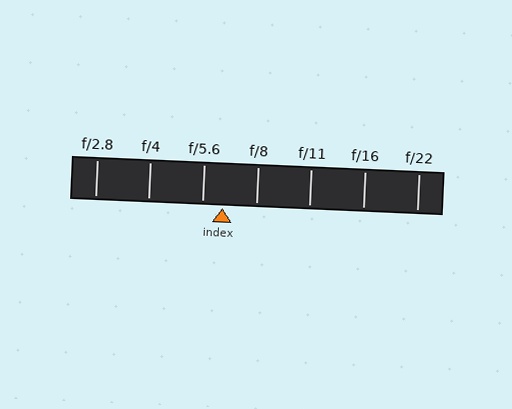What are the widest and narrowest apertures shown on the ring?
The widest aperture shown is f/2.8 and the narrowest is f/22.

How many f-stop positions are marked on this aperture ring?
There are 7 f-stop positions marked.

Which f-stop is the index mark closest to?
The index mark is closest to f/5.6.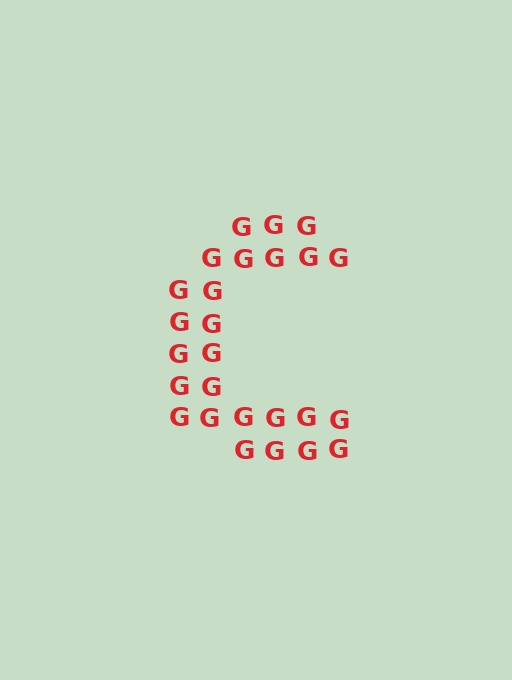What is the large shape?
The large shape is the letter C.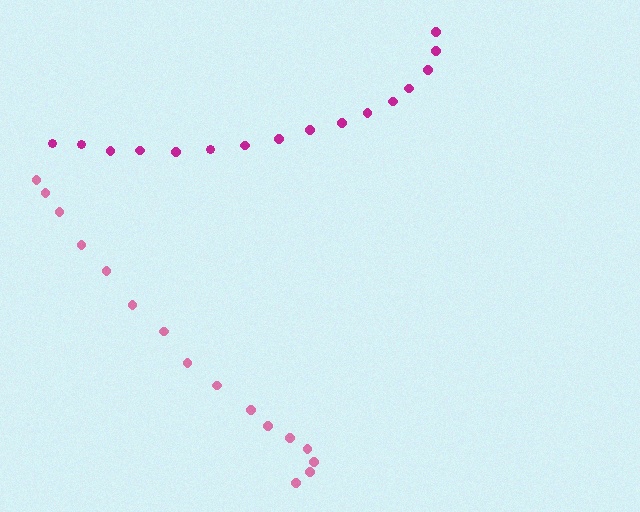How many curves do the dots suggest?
There are 2 distinct paths.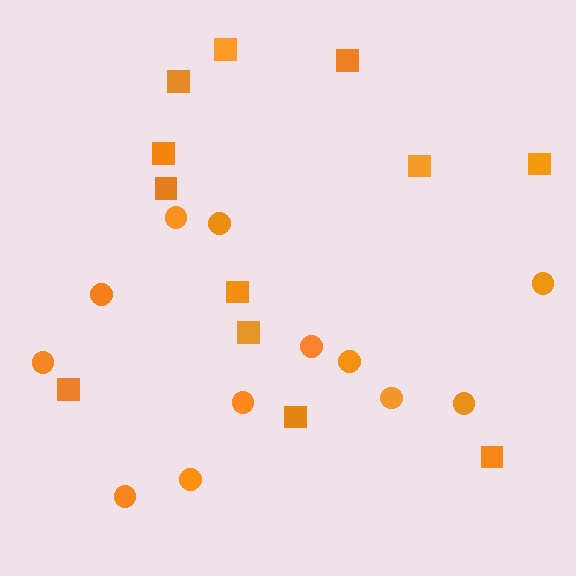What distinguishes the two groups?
There are 2 groups: one group of squares (12) and one group of circles (12).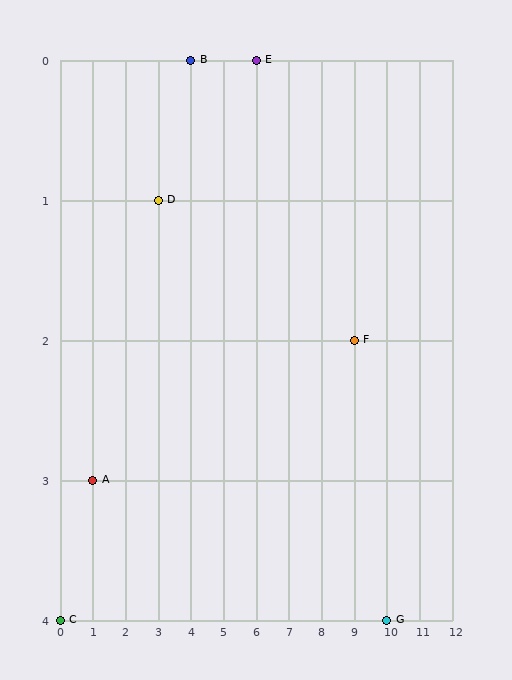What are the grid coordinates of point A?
Point A is at grid coordinates (1, 3).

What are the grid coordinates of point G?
Point G is at grid coordinates (10, 4).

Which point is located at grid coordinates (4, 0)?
Point B is at (4, 0).